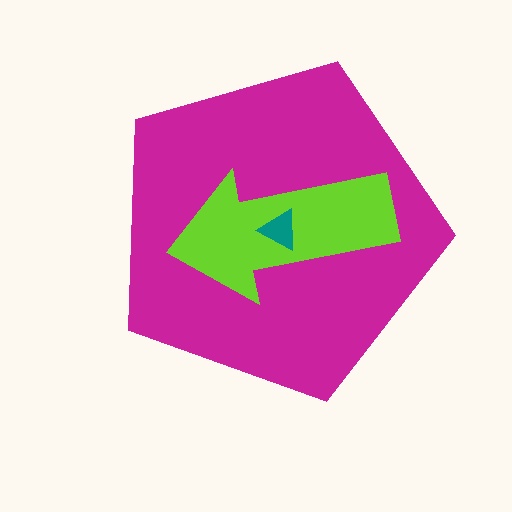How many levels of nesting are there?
3.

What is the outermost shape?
The magenta pentagon.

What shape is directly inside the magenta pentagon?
The lime arrow.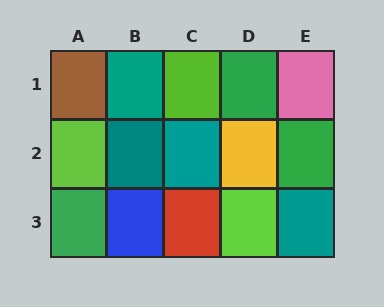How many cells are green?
3 cells are green.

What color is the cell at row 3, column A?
Green.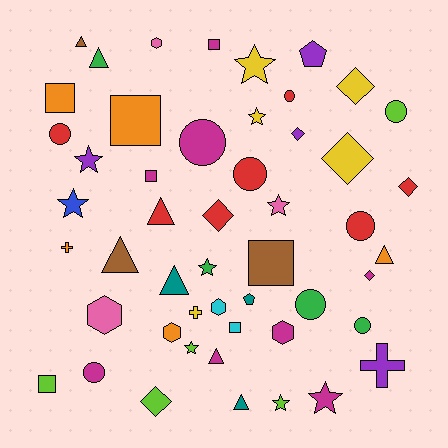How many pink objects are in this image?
There are 3 pink objects.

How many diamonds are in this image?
There are 7 diamonds.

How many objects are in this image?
There are 50 objects.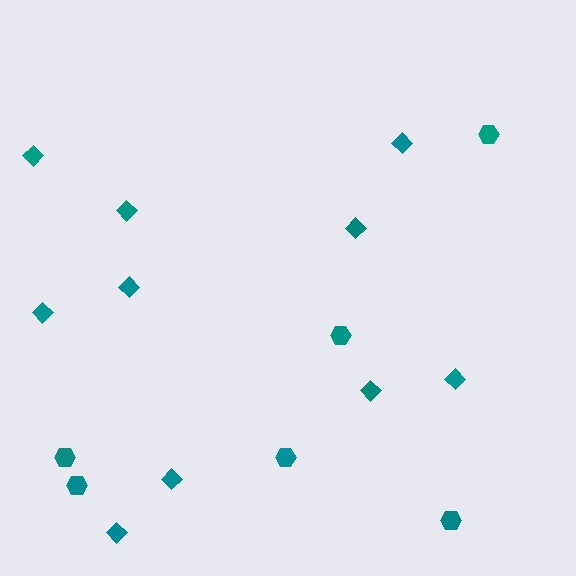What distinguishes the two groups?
There are 2 groups: one group of diamonds (10) and one group of hexagons (6).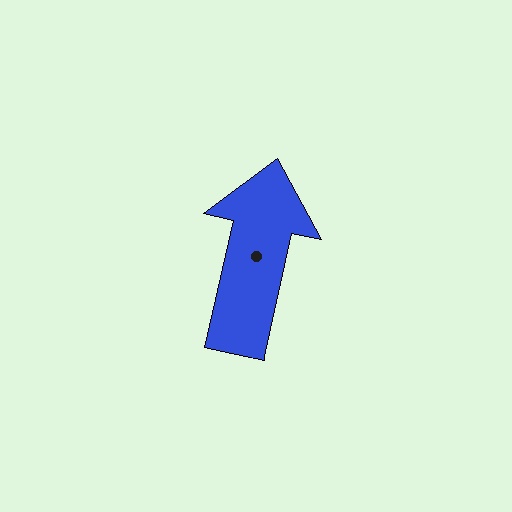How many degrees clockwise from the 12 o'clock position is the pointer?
Approximately 13 degrees.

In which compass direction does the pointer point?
North.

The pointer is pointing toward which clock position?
Roughly 12 o'clock.